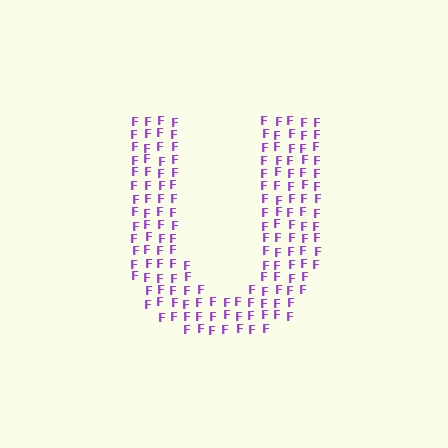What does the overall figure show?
The overall figure shows the letter U.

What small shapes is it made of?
It is made of small letter F's.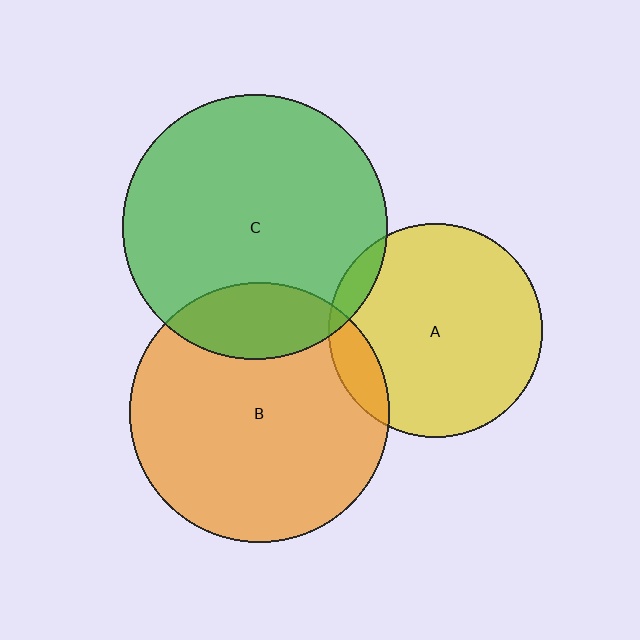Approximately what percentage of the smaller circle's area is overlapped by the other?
Approximately 5%.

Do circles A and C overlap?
Yes.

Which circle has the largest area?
Circle C (green).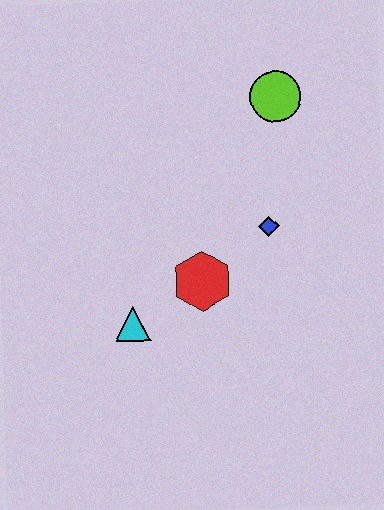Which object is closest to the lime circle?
The blue diamond is closest to the lime circle.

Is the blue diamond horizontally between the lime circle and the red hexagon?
Yes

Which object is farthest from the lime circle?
The cyan triangle is farthest from the lime circle.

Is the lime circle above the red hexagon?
Yes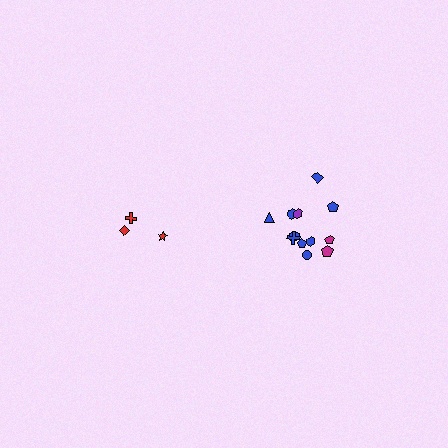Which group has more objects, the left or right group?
The right group.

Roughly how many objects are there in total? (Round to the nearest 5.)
Roughly 15 objects in total.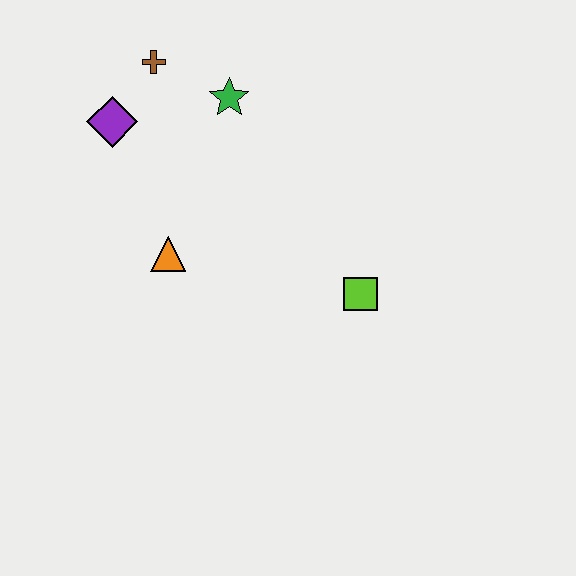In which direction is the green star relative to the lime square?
The green star is above the lime square.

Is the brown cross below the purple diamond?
No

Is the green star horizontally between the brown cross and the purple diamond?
No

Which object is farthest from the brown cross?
The lime square is farthest from the brown cross.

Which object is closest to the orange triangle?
The purple diamond is closest to the orange triangle.